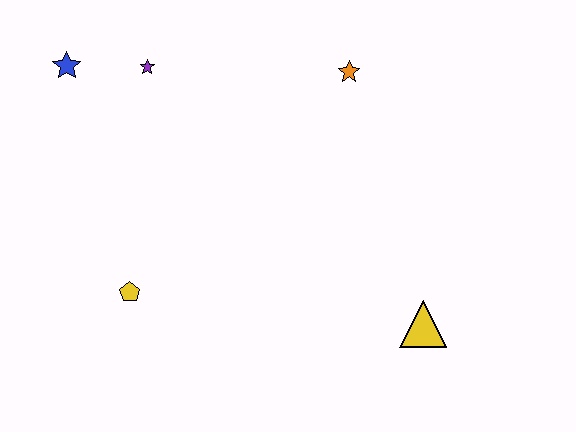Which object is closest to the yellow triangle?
The orange star is closest to the yellow triangle.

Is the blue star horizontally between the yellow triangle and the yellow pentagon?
No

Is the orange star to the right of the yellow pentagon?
Yes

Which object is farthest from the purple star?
The yellow triangle is farthest from the purple star.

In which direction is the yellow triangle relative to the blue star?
The yellow triangle is to the right of the blue star.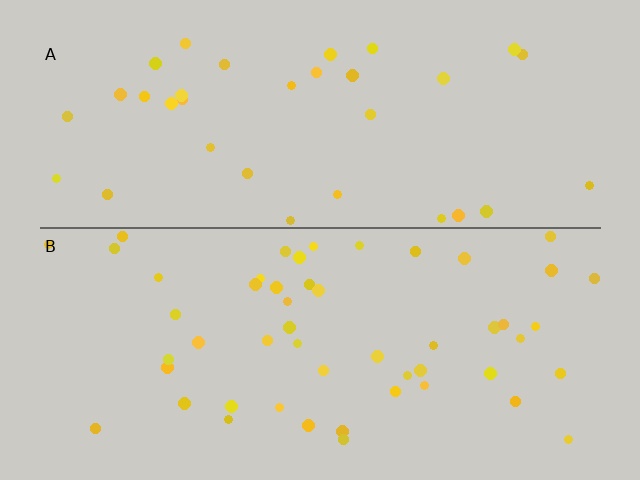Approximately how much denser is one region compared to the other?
Approximately 1.5× — region B over region A.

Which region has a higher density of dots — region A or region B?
B (the bottom).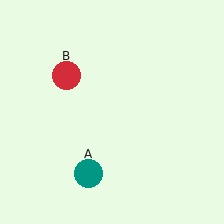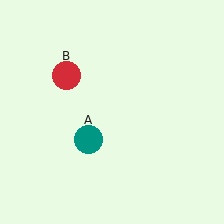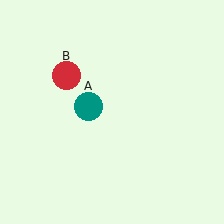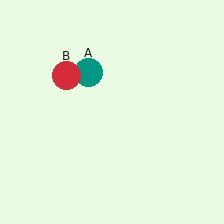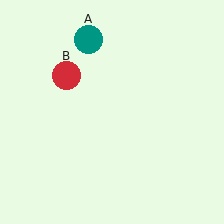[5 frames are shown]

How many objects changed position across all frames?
1 object changed position: teal circle (object A).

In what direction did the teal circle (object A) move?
The teal circle (object A) moved up.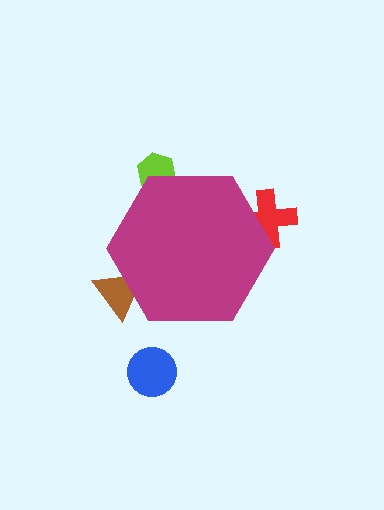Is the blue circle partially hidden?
No, the blue circle is fully visible.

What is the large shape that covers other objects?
A magenta hexagon.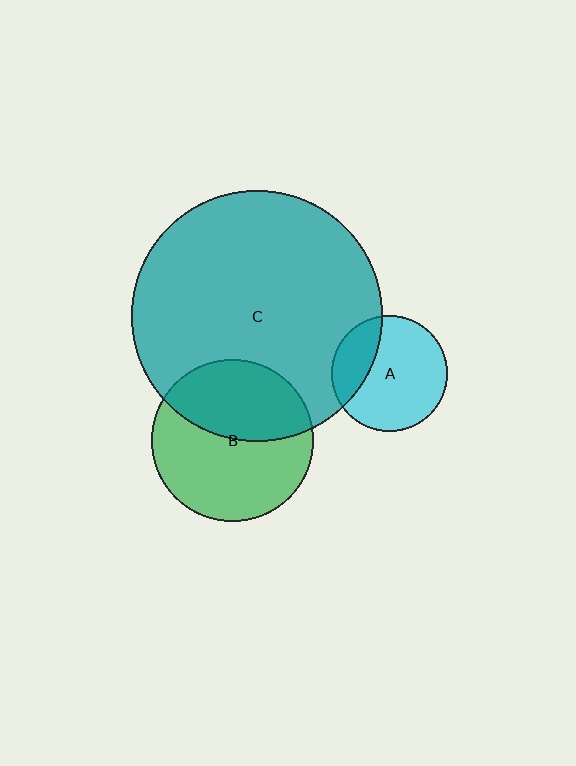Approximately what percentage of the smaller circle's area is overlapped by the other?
Approximately 40%.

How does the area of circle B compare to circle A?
Approximately 1.9 times.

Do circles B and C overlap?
Yes.